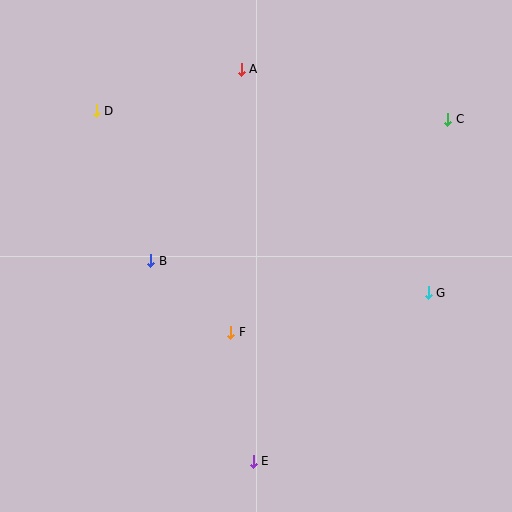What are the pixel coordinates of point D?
Point D is at (96, 111).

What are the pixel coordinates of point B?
Point B is at (151, 261).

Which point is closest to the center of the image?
Point F at (231, 332) is closest to the center.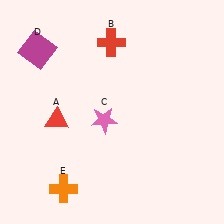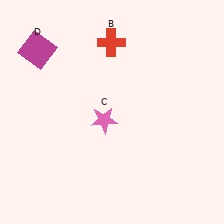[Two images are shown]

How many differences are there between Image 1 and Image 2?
There are 2 differences between the two images.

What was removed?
The orange cross (E), the red triangle (A) were removed in Image 2.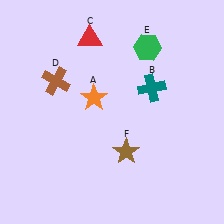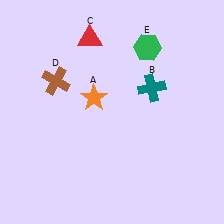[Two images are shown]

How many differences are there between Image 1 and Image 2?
There is 1 difference between the two images.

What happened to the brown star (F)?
The brown star (F) was removed in Image 2. It was in the bottom-right area of Image 1.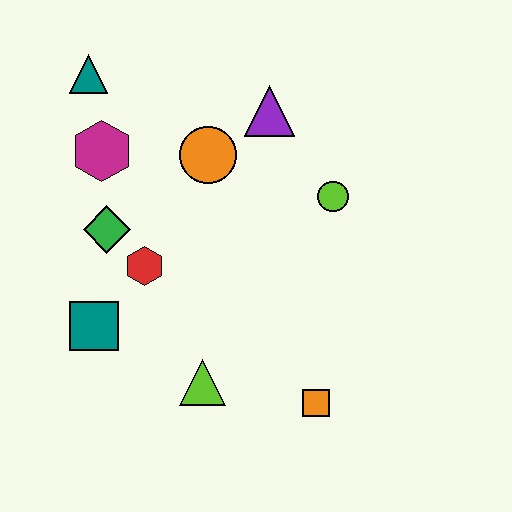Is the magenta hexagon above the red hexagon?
Yes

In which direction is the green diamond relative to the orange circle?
The green diamond is to the left of the orange circle.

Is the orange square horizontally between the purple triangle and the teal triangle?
No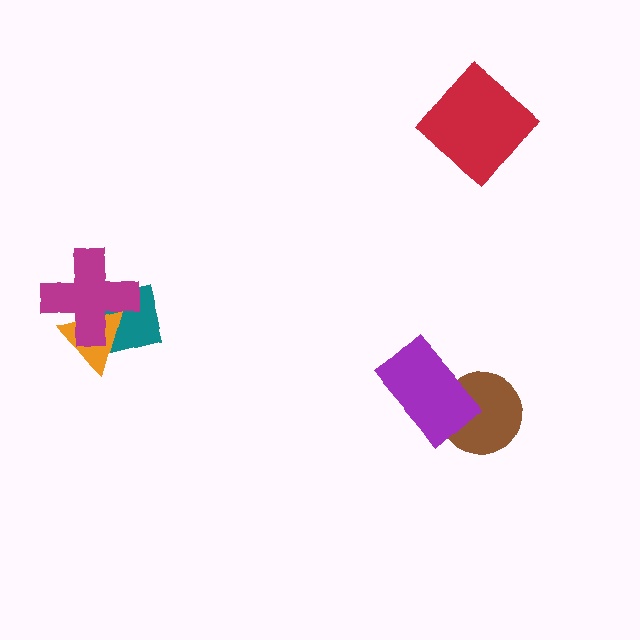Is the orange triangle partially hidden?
Yes, it is partially covered by another shape.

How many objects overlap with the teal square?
2 objects overlap with the teal square.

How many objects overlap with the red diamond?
0 objects overlap with the red diamond.